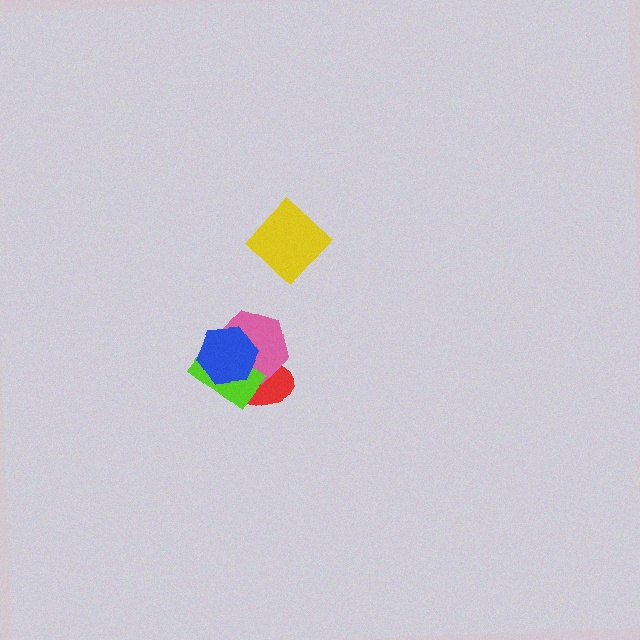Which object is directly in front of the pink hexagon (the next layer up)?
The lime rectangle is directly in front of the pink hexagon.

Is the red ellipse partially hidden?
Yes, it is partially covered by another shape.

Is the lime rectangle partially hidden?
Yes, it is partially covered by another shape.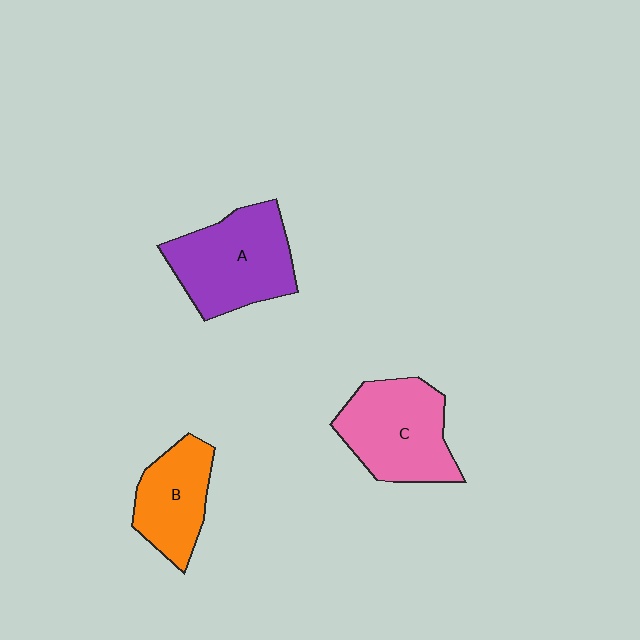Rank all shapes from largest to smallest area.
From largest to smallest: A (purple), C (pink), B (orange).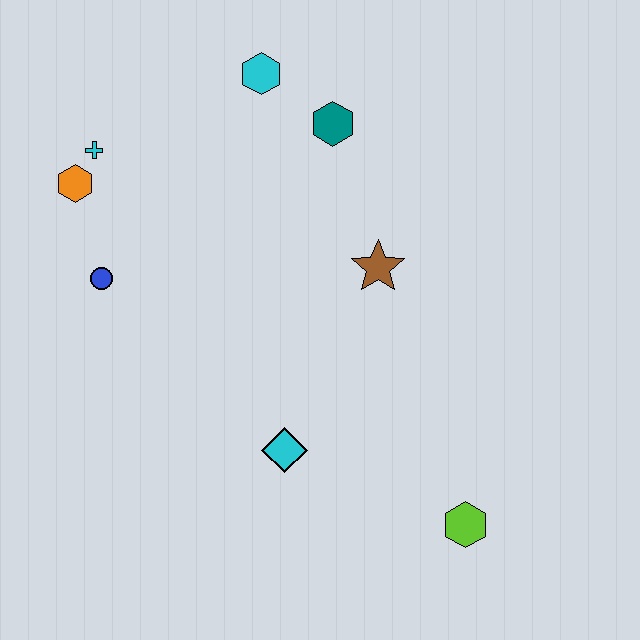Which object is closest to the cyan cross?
The orange hexagon is closest to the cyan cross.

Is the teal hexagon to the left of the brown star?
Yes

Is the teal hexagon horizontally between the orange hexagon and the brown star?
Yes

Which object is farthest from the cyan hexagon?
The lime hexagon is farthest from the cyan hexagon.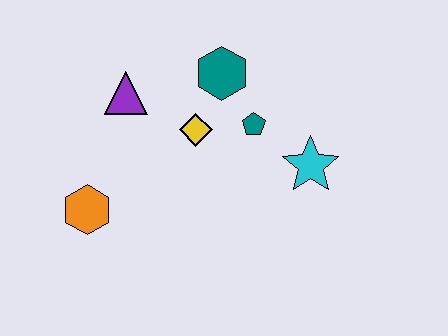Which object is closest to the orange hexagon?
The purple triangle is closest to the orange hexagon.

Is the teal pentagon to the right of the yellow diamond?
Yes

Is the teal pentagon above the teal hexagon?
No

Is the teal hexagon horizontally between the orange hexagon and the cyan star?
Yes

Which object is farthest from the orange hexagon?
The cyan star is farthest from the orange hexagon.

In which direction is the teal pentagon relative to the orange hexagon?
The teal pentagon is to the right of the orange hexagon.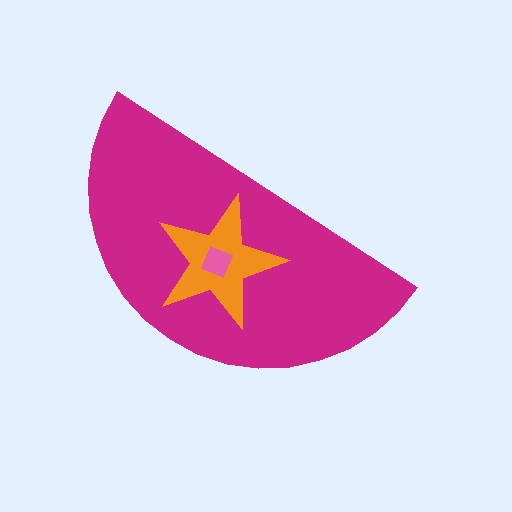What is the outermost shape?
The magenta semicircle.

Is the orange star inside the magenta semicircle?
Yes.